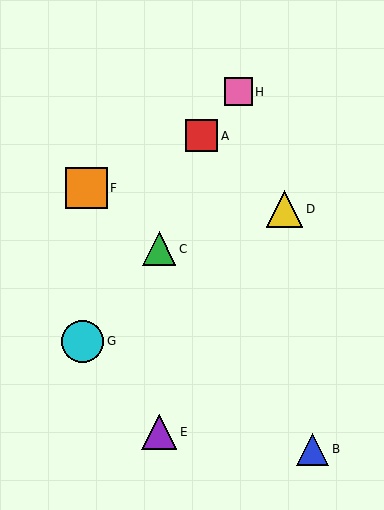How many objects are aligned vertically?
2 objects (C, E) are aligned vertically.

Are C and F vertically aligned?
No, C is at x≈159 and F is at x≈87.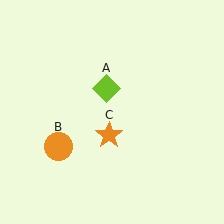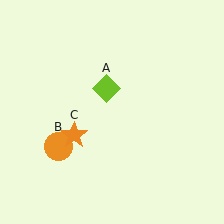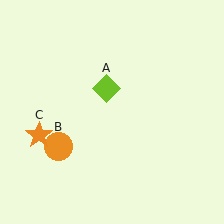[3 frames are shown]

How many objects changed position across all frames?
1 object changed position: orange star (object C).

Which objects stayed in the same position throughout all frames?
Lime diamond (object A) and orange circle (object B) remained stationary.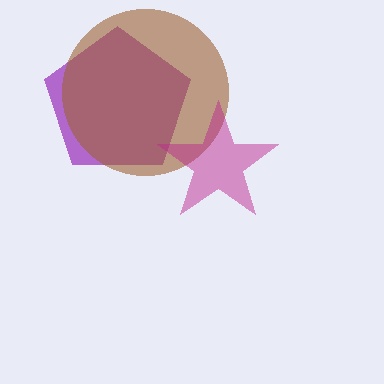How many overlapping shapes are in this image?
There are 3 overlapping shapes in the image.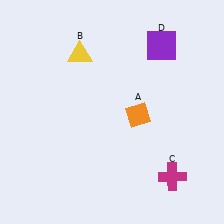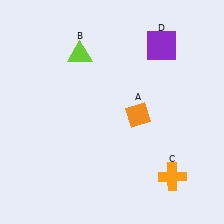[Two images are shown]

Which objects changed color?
B changed from yellow to lime. C changed from magenta to orange.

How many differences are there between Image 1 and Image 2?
There are 2 differences between the two images.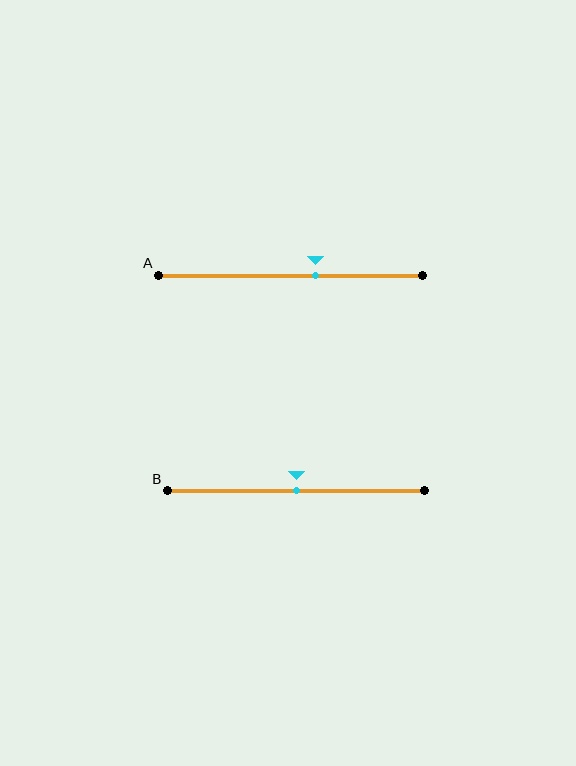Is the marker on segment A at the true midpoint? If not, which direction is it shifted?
No, the marker on segment A is shifted to the right by about 10% of the segment length.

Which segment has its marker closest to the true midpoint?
Segment B has its marker closest to the true midpoint.